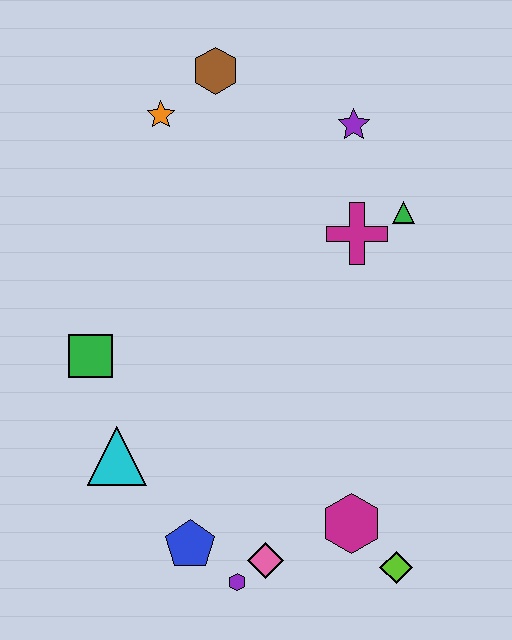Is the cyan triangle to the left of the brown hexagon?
Yes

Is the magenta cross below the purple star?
Yes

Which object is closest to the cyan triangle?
The green square is closest to the cyan triangle.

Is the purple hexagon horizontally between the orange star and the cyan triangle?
No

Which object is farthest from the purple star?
The purple hexagon is farthest from the purple star.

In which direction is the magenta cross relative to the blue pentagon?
The magenta cross is above the blue pentagon.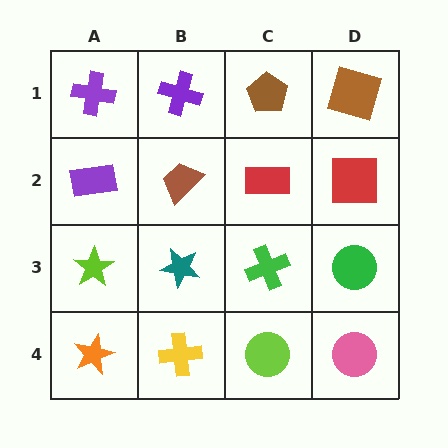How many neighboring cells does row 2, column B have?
4.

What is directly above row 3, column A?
A purple rectangle.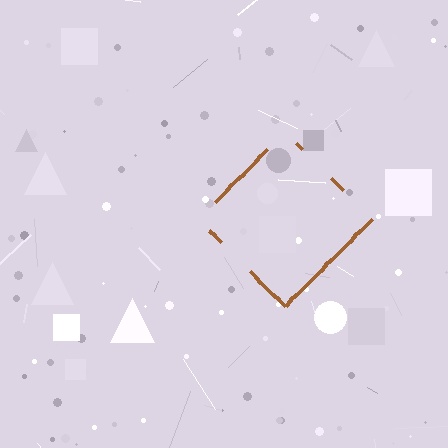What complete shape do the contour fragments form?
The contour fragments form a diamond.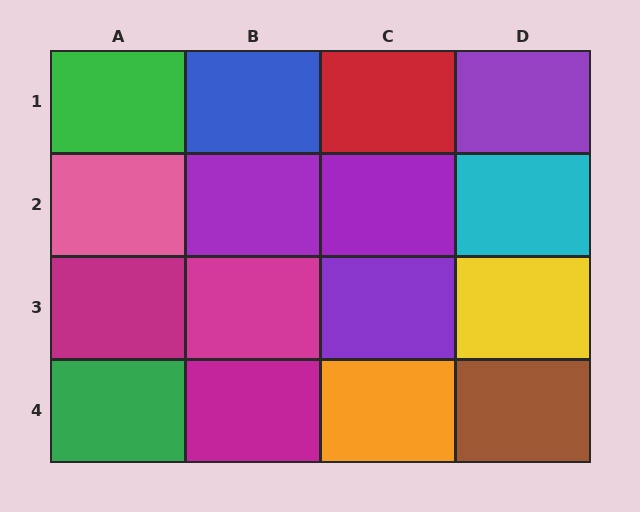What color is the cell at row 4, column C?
Orange.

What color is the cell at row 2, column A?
Pink.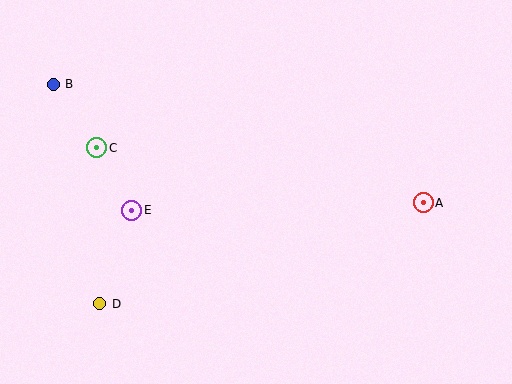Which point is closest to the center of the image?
Point E at (132, 210) is closest to the center.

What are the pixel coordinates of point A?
Point A is at (423, 203).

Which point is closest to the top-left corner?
Point B is closest to the top-left corner.